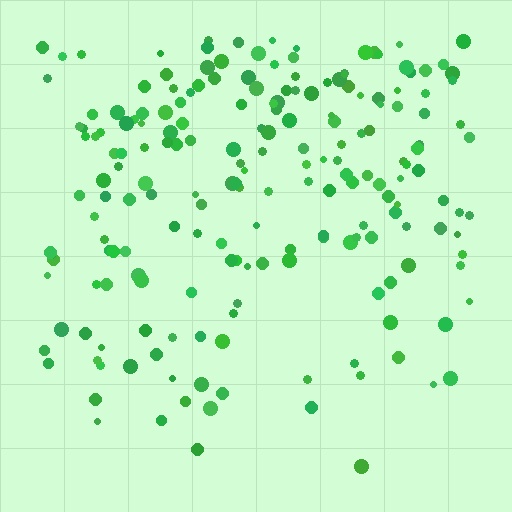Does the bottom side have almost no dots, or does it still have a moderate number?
Still a moderate number, just noticeably fewer than the top.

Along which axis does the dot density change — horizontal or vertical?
Vertical.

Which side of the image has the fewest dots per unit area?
The bottom.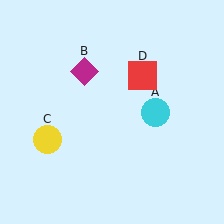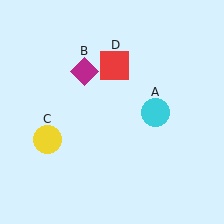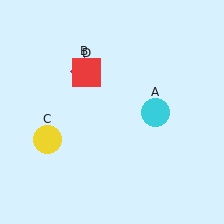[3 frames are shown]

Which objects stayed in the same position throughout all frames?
Cyan circle (object A) and magenta diamond (object B) and yellow circle (object C) remained stationary.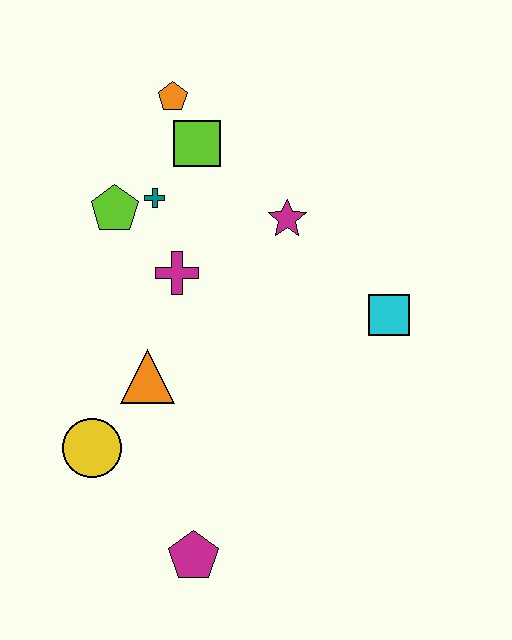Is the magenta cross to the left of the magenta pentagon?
Yes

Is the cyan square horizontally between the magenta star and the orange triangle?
No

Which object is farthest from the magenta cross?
The magenta pentagon is farthest from the magenta cross.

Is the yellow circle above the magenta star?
No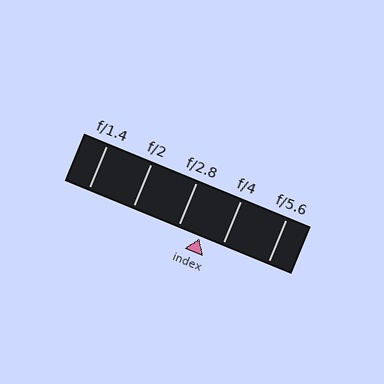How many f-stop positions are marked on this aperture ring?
There are 5 f-stop positions marked.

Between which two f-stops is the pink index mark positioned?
The index mark is between f/2.8 and f/4.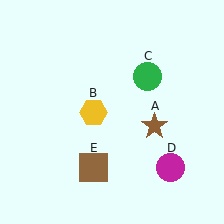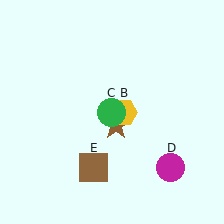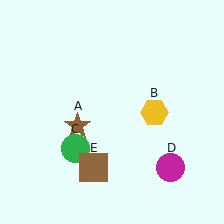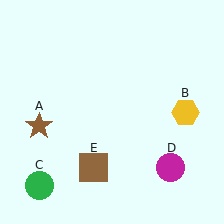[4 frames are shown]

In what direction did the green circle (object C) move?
The green circle (object C) moved down and to the left.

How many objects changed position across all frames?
3 objects changed position: brown star (object A), yellow hexagon (object B), green circle (object C).